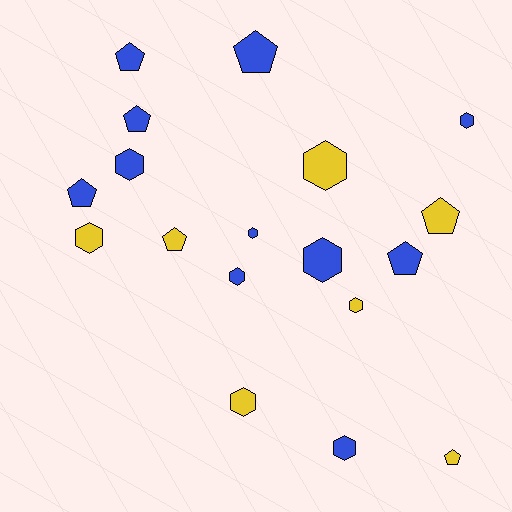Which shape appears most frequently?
Hexagon, with 10 objects.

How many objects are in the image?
There are 18 objects.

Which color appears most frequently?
Blue, with 11 objects.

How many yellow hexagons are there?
There are 4 yellow hexagons.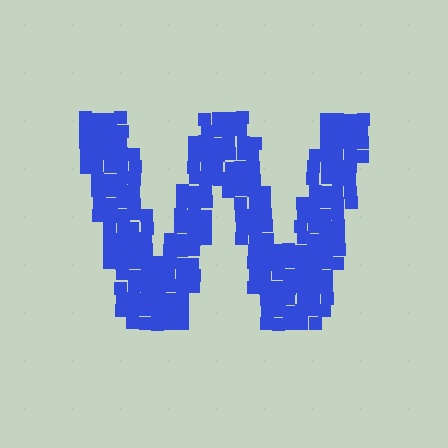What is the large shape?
The large shape is the letter W.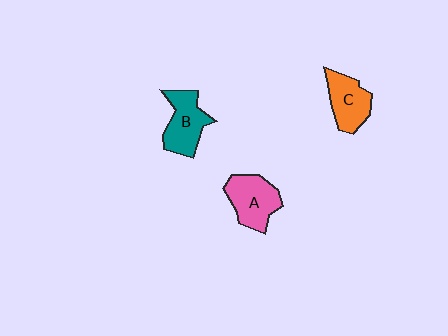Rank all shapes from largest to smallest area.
From largest to smallest: A (pink), B (teal), C (orange).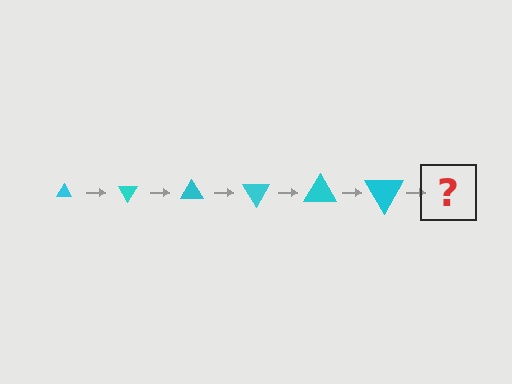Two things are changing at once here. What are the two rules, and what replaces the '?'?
The two rules are that the triangle grows larger each step and it rotates 60 degrees each step. The '?' should be a triangle, larger than the previous one and rotated 360 degrees from the start.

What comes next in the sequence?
The next element should be a triangle, larger than the previous one and rotated 360 degrees from the start.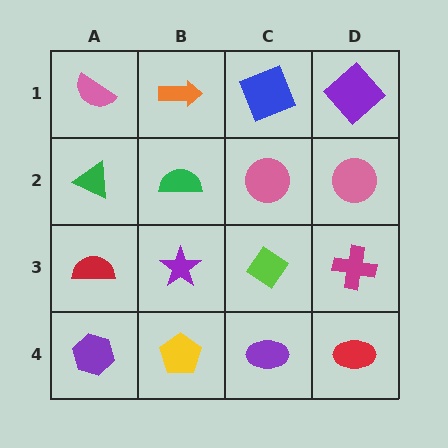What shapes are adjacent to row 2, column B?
An orange arrow (row 1, column B), a purple star (row 3, column B), a green triangle (row 2, column A), a pink circle (row 2, column C).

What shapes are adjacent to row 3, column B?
A green semicircle (row 2, column B), a yellow pentagon (row 4, column B), a red semicircle (row 3, column A), a lime diamond (row 3, column C).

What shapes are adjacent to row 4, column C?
A lime diamond (row 3, column C), a yellow pentagon (row 4, column B), a red ellipse (row 4, column D).